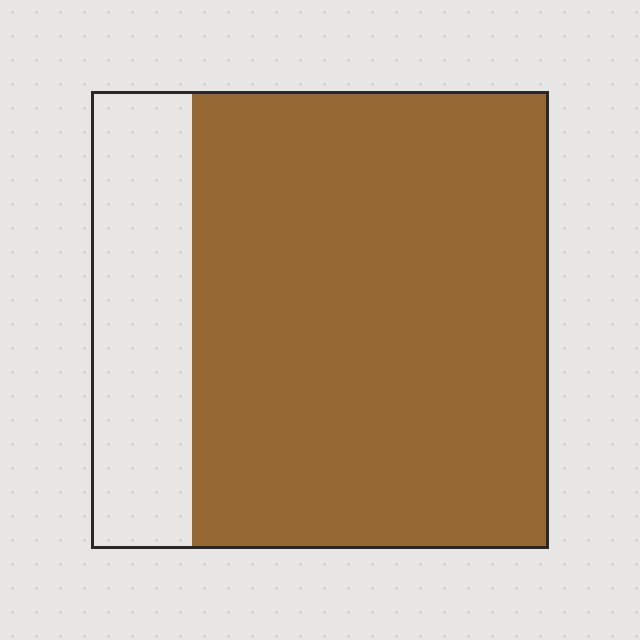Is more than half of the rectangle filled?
Yes.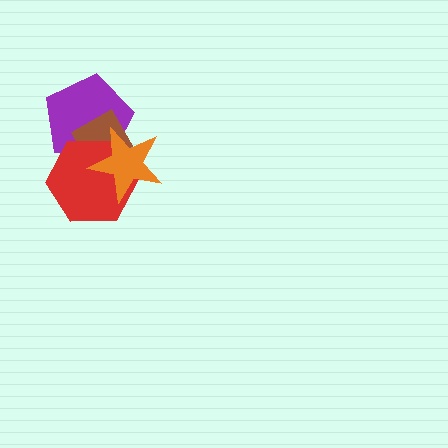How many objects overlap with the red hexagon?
3 objects overlap with the red hexagon.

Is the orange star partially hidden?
No, no other shape covers it.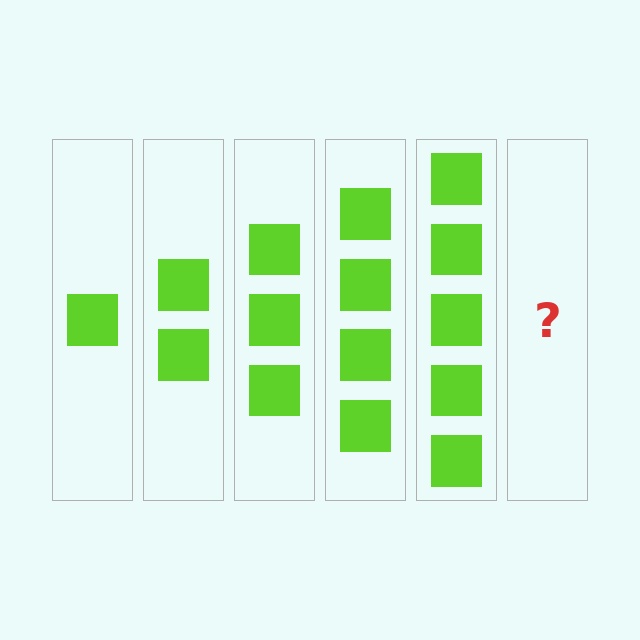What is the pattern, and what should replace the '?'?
The pattern is that each step adds one more square. The '?' should be 6 squares.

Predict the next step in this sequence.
The next step is 6 squares.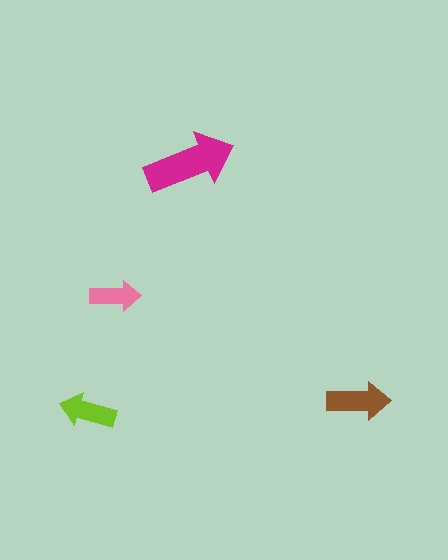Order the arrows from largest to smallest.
the magenta one, the brown one, the lime one, the pink one.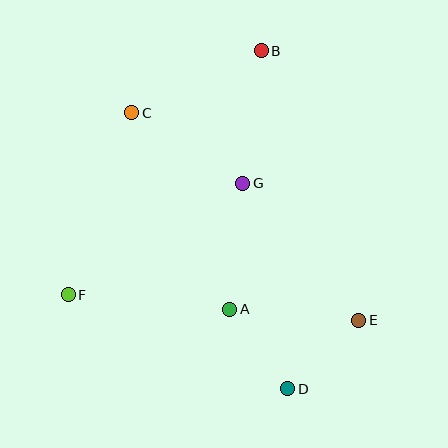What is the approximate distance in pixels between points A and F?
The distance between A and F is approximately 162 pixels.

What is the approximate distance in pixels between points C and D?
The distance between C and D is approximately 317 pixels.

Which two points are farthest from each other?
Points B and D are farthest from each other.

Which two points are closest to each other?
Points A and D are closest to each other.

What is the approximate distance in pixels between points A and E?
The distance between A and E is approximately 129 pixels.